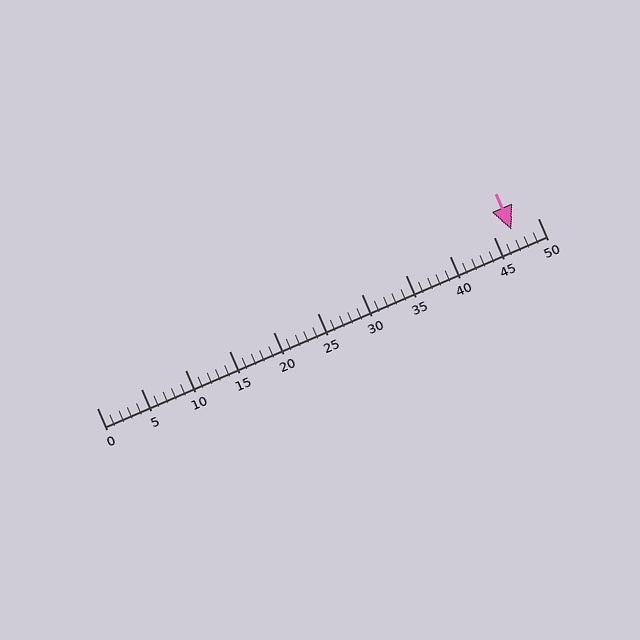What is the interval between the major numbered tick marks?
The major tick marks are spaced 5 units apart.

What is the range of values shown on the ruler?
The ruler shows values from 0 to 50.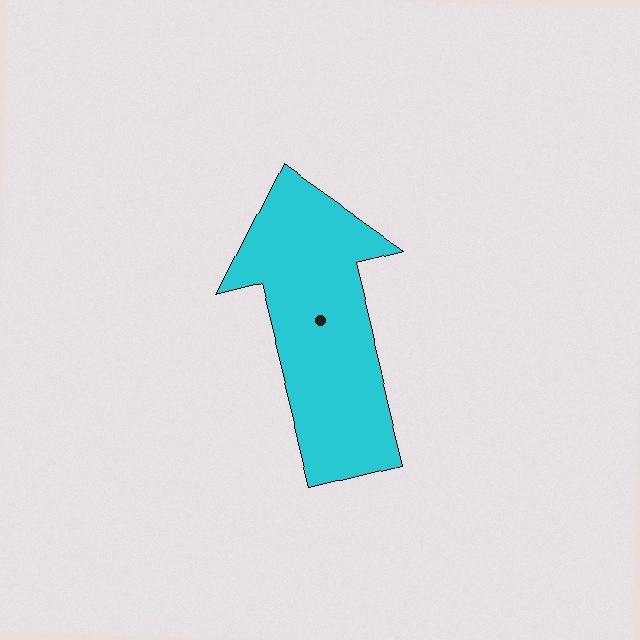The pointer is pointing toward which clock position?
Roughly 12 o'clock.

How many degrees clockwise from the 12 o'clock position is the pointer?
Approximately 346 degrees.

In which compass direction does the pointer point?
North.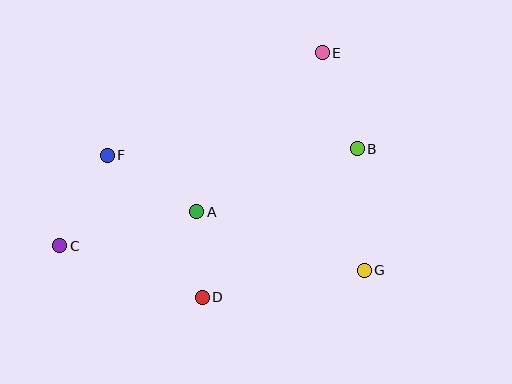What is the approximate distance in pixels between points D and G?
The distance between D and G is approximately 164 pixels.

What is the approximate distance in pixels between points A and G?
The distance between A and G is approximately 177 pixels.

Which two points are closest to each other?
Points A and D are closest to each other.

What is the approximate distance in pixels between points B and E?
The distance between B and E is approximately 102 pixels.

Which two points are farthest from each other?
Points C and E are farthest from each other.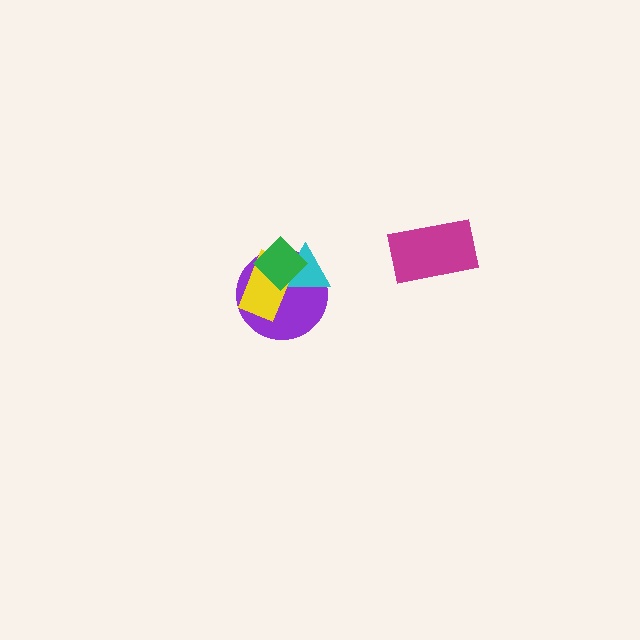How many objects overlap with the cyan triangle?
3 objects overlap with the cyan triangle.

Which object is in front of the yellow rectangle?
The green diamond is in front of the yellow rectangle.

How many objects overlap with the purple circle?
3 objects overlap with the purple circle.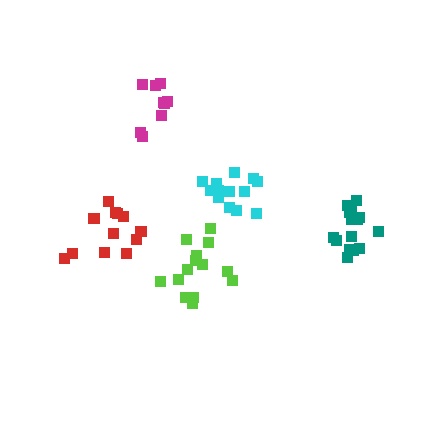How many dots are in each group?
Group 1: 15 dots, Group 2: 13 dots, Group 3: 14 dots, Group 4: 14 dots, Group 5: 9 dots (65 total).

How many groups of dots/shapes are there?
There are 5 groups.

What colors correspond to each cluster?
The clusters are colored: teal, cyan, red, lime, magenta.